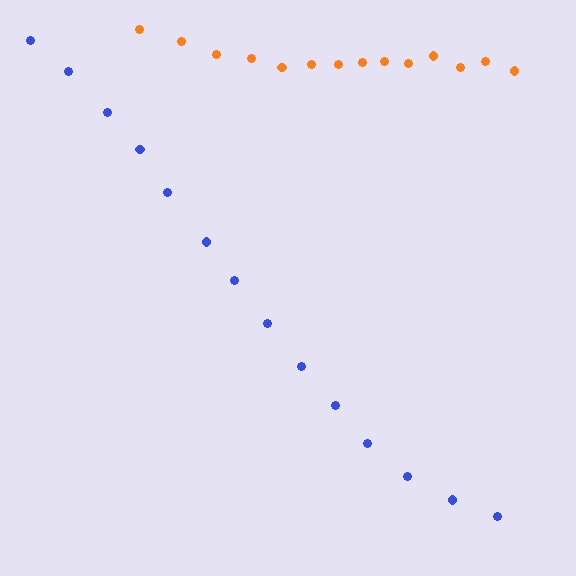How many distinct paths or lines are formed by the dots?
There are 2 distinct paths.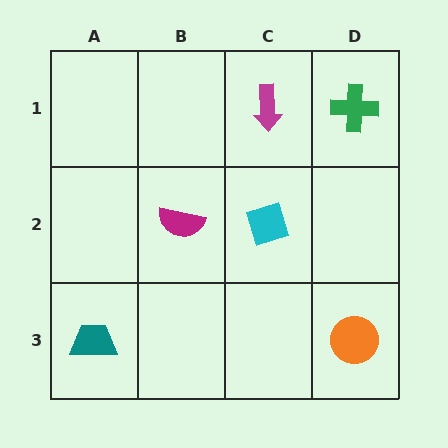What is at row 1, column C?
A magenta arrow.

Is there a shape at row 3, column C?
No, that cell is empty.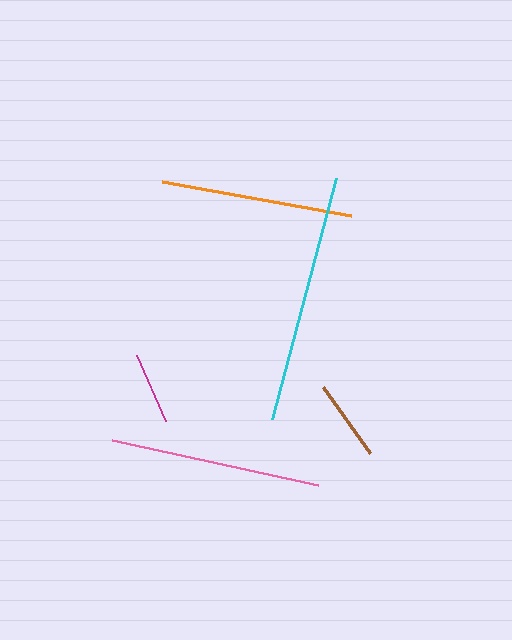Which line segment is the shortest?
The magenta line is the shortest at approximately 71 pixels.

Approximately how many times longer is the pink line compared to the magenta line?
The pink line is approximately 3.0 times the length of the magenta line.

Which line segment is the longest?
The cyan line is the longest at approximately 249 pixels.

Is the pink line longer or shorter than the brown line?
The pink line is longer than the brown line.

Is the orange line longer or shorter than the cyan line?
The cyan line is longer than the orange line.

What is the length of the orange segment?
The orange segment is approximately 191 pixels long.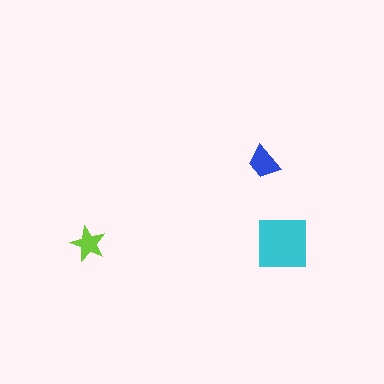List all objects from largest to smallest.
The cyan square, the blue trapezoid, the lime star.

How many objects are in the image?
There are 3 objects in the image.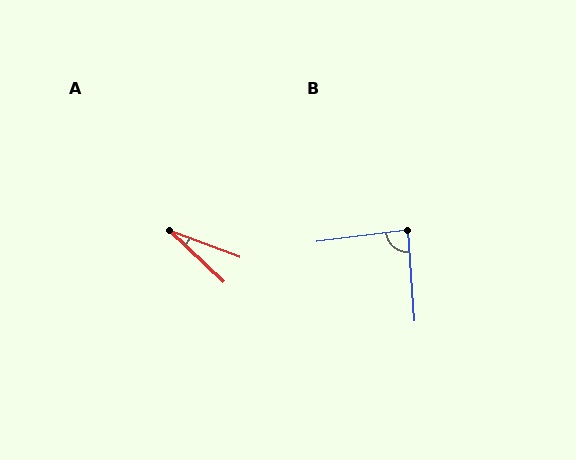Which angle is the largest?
B, at approximately 87 degrees.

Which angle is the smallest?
A, at approximately 23 degrees.